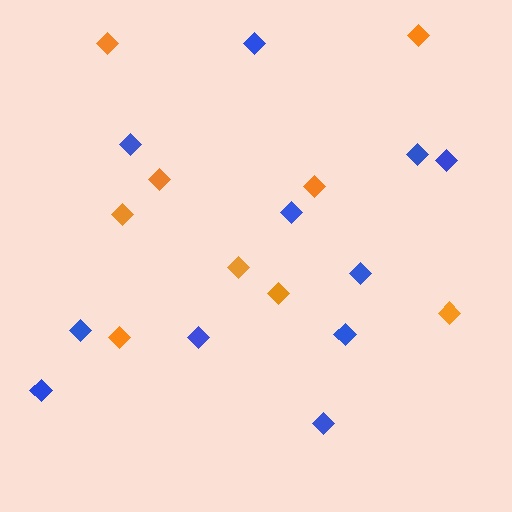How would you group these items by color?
There are 2 groups: one group of orange diamonds (9) and one group of blue diamonds (11).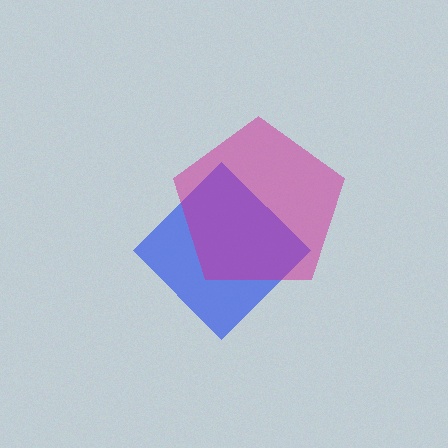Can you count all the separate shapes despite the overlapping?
Yes, there are 2 separate shapes.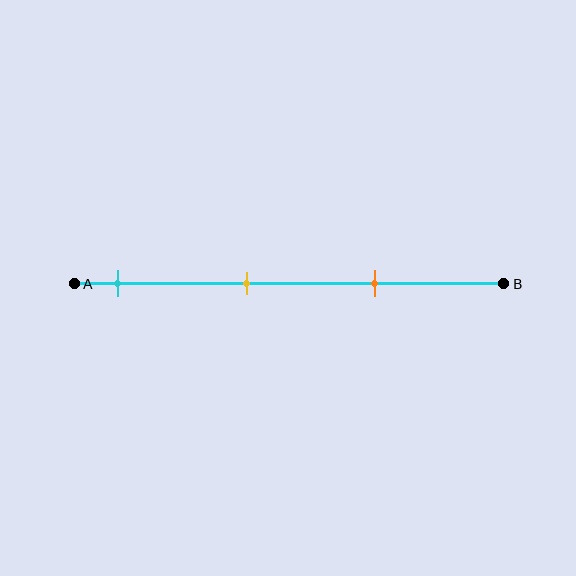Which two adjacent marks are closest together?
The yellow and orange marks are the closest adjacent pair.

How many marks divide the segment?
There are 3 marks dividing the segment.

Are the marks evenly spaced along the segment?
Yes, the marks are approximately evenly spaced.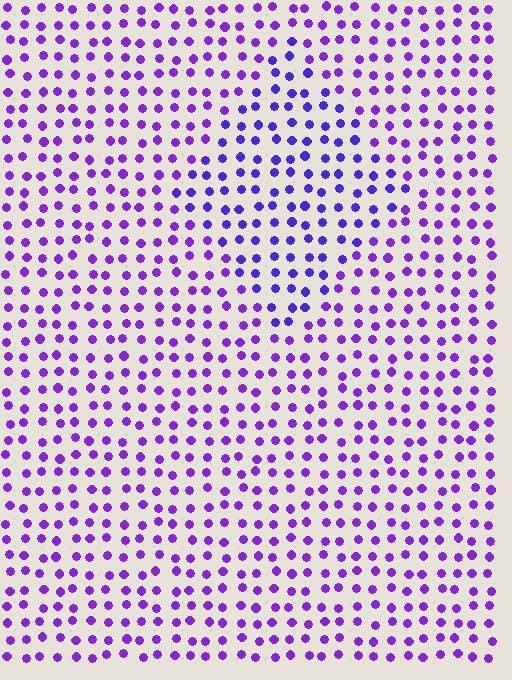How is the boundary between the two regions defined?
The boundary is defined purely by a slight shift in hue (about 21 degrees). Spacing, size, and orientation are identical on both sides.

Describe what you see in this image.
The image is filled with small purple elements in a uniform arrangement. A diamond-shaped region is visible where the elements are tinted to a slightly different hue, forming a subtle color boundary.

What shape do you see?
I see a diamond.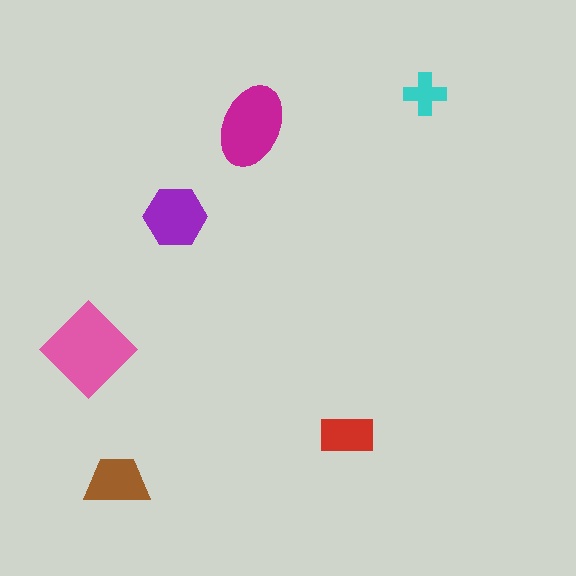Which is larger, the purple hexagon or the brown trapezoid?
The purple hexagon.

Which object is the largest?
The pink diamond.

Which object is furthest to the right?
The cyan cross is rightmost.